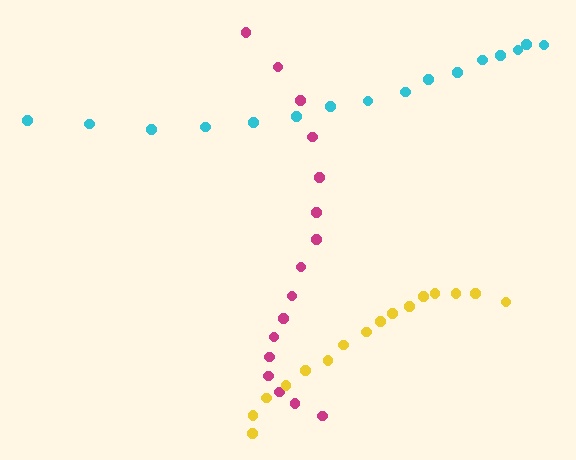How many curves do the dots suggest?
There are 3 distinct paths.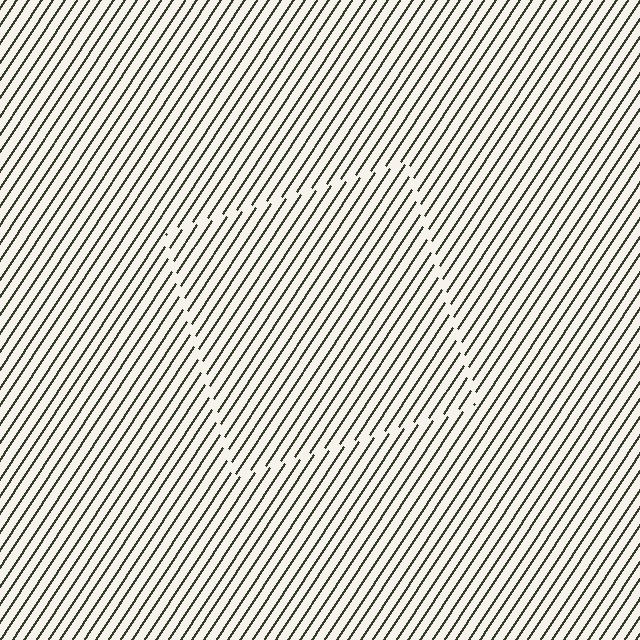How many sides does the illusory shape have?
4 sides — the line-ends trace a square.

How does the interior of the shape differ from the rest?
The interior of the shape contains the same grating, shifted by half a period — the contour is defined by the phase discontinuity where line-ends from the inner and outer gratings abut.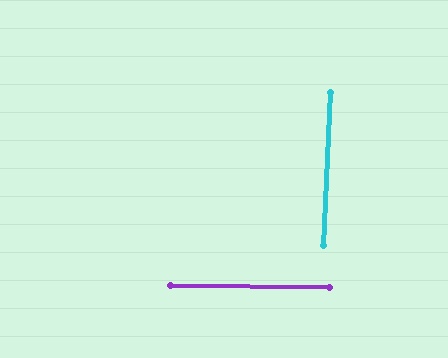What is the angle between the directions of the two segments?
Approximately 88 degrees.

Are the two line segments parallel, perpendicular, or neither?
Perpendicular — they meet at approximately 88°.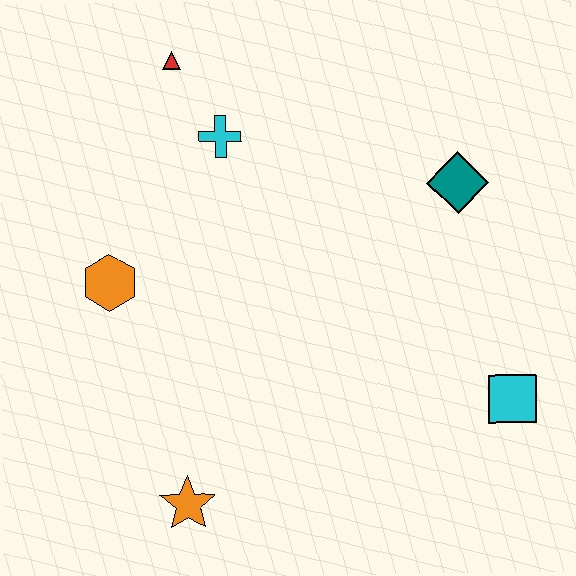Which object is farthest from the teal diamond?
The orange star is farthest from the teal diamond.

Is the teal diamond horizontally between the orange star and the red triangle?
No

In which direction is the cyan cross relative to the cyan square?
The cyan cross is to the left of the cyan square.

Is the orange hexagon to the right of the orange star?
No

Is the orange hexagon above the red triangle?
No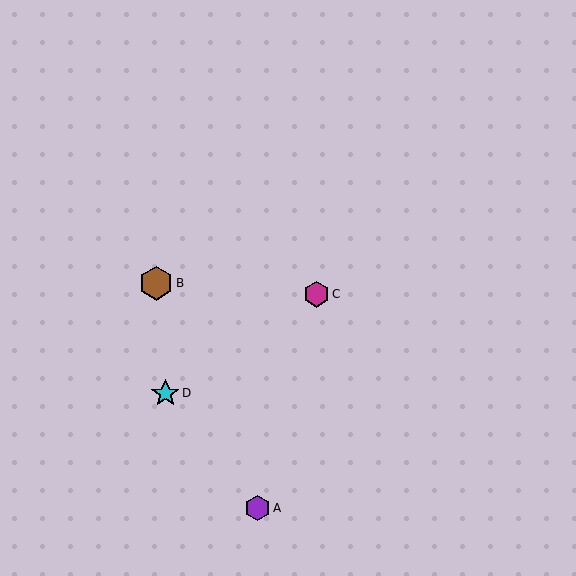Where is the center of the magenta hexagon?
The center of the magenta hexagon is at (316, 294).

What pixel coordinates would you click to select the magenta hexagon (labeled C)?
Click at (316, 294) to select the magenta hexagon C.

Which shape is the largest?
The brown hexagon (labeled B) is the largest.